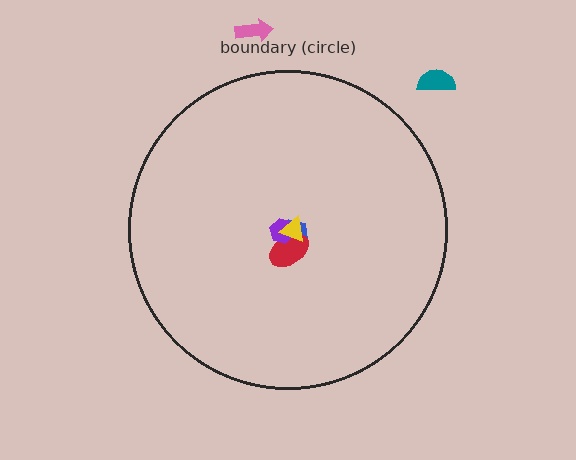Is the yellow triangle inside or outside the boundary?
Inside.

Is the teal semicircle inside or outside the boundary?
Outside.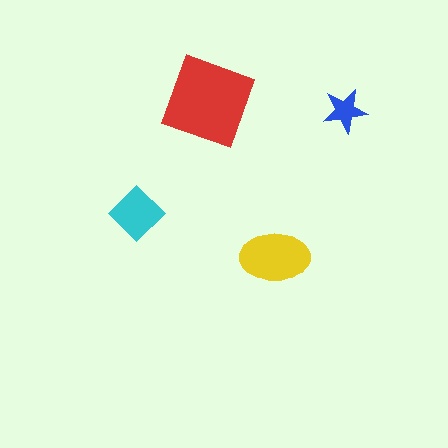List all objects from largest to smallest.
The red square, the yellow ellipse, the cyan diamond, the blue star.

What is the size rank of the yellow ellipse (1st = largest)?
2nd.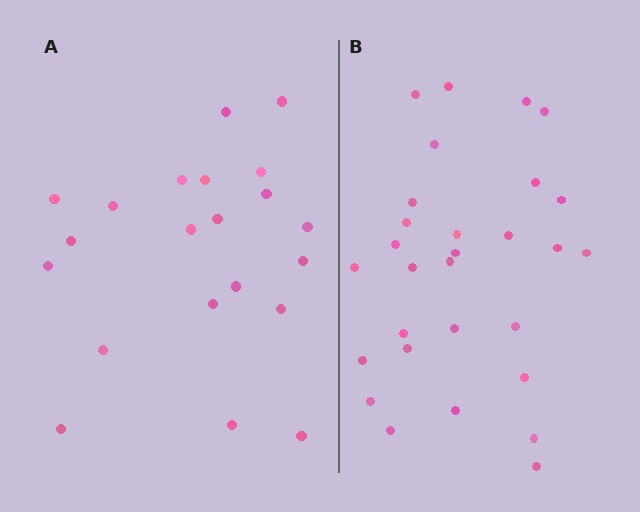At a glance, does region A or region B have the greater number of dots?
Region B (the right region) has more dots.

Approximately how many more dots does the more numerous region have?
Region B has roughly 8 or so more dots than region A.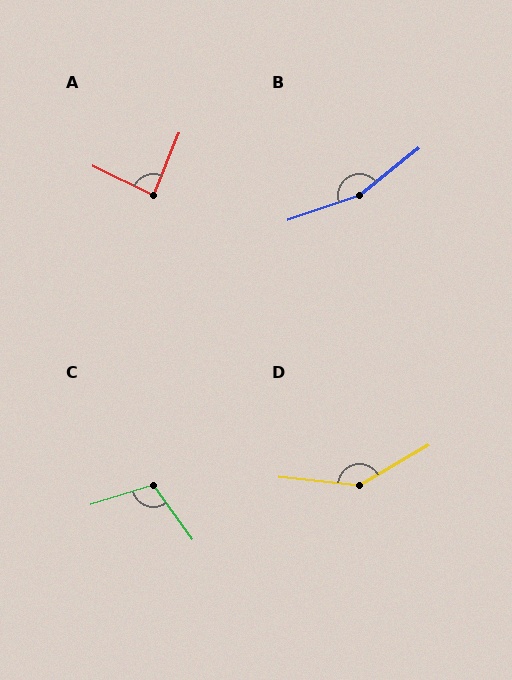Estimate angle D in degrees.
Approximately 144 degrees.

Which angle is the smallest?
A, at approximately 86 degrees.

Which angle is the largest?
B, at approximately 160 degrees.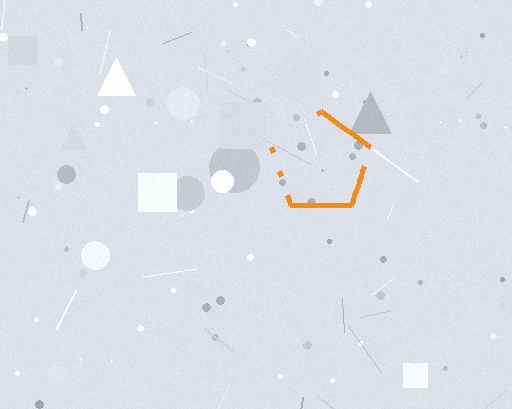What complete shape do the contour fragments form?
The contour fragments form a pentagon.